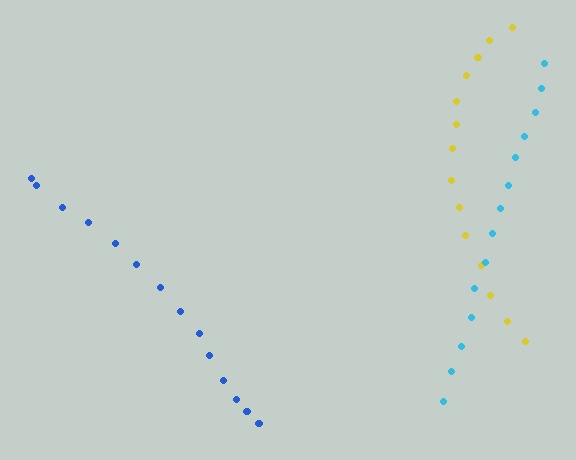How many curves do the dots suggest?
There are 3 distinct paths.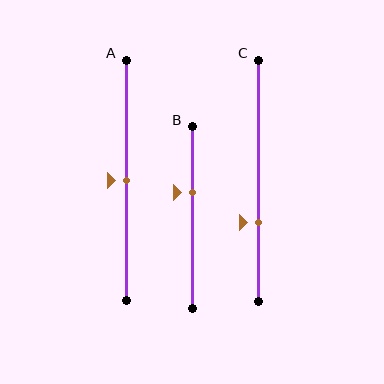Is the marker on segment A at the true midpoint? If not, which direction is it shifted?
Yes, the marker on segment A is at the true midpoint.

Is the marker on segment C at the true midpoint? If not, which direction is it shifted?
No, the marker on segment C is shifted downward by about 17% of the segment length.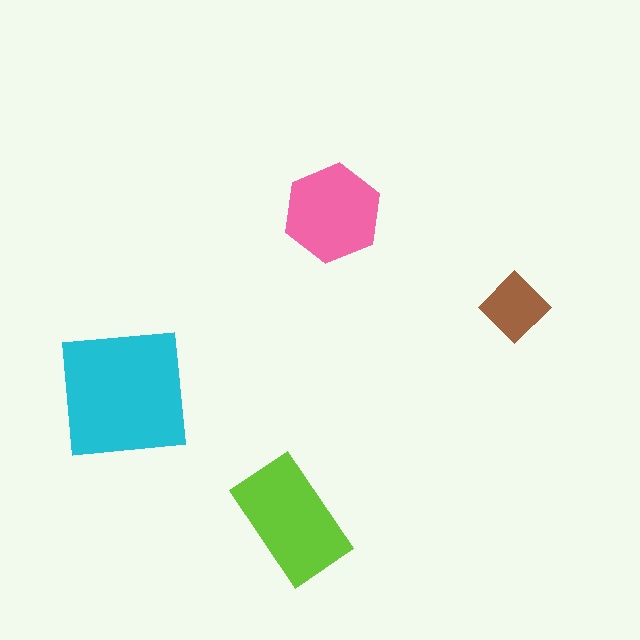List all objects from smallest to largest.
The brown diamond, the pink hexagon, the lime rectangle, the cyan square.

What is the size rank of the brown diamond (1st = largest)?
4th.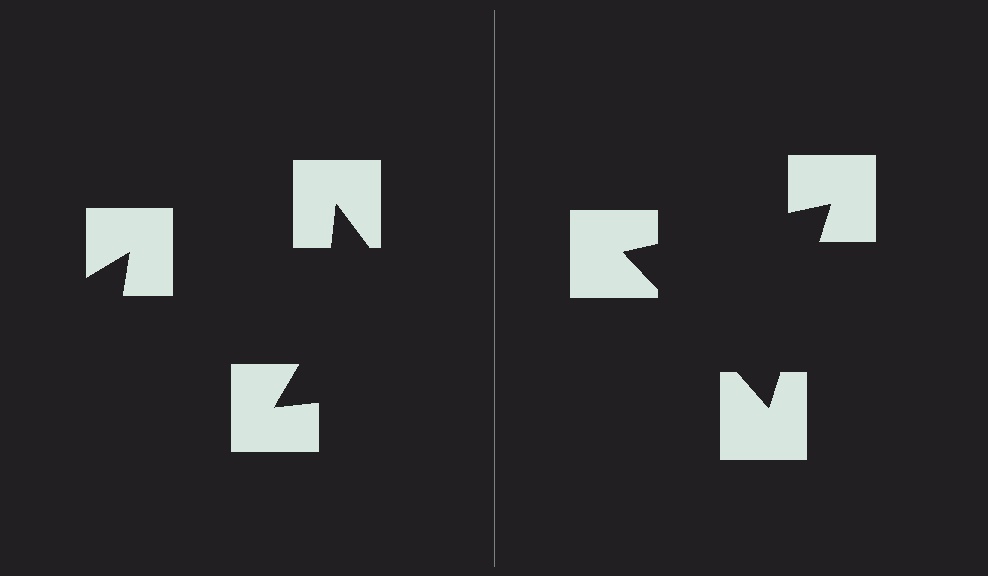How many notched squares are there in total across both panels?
6 — 3 on each side.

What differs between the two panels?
The notched squares are positioned identically on both sides; only the wedge orientations differ. On the right they align to a triangle; on the left they are misaligned.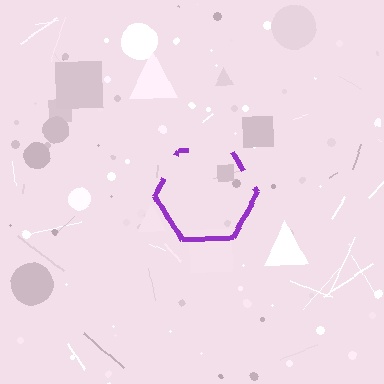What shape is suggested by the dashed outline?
The dashed outline suggests a hexagon.